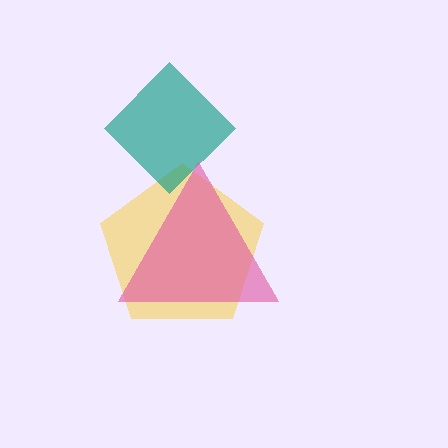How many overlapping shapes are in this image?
There are 3 overlapping shapes in the image.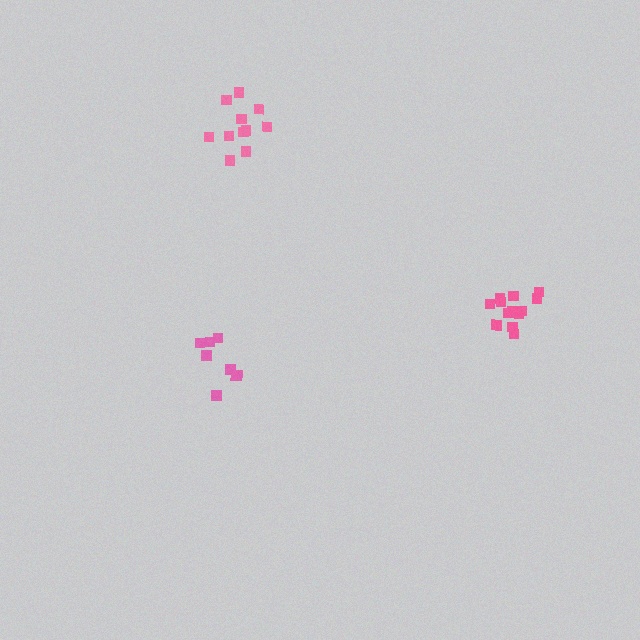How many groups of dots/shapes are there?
There are 3 groups.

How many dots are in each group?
Group 1: 8 dots, Group 2: 13 dots, Group 3: 12 dots (33 total).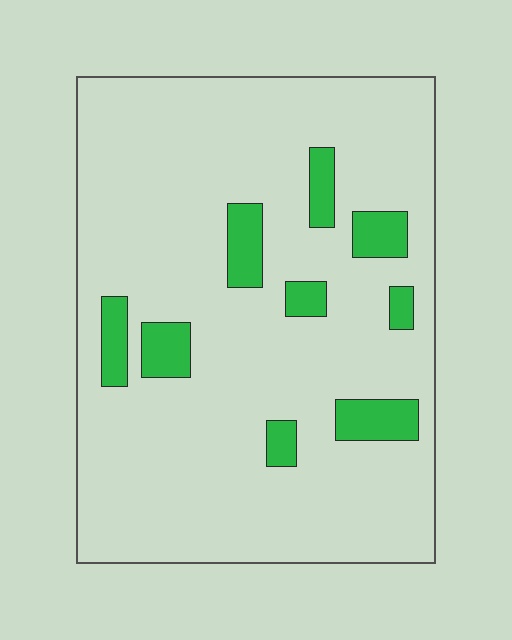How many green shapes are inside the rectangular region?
9.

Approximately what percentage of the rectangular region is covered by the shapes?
Approximately 10%.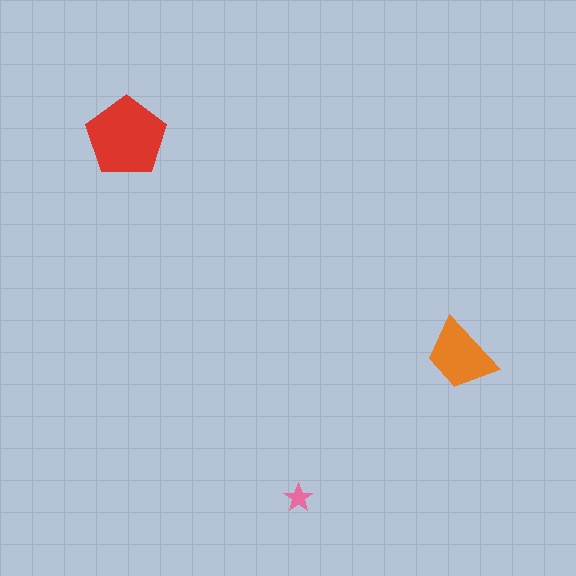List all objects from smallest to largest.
The pink star, the orange trapezoid, the red pentagon.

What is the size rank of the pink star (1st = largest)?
3rd.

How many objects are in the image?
There are 3 objects in the image.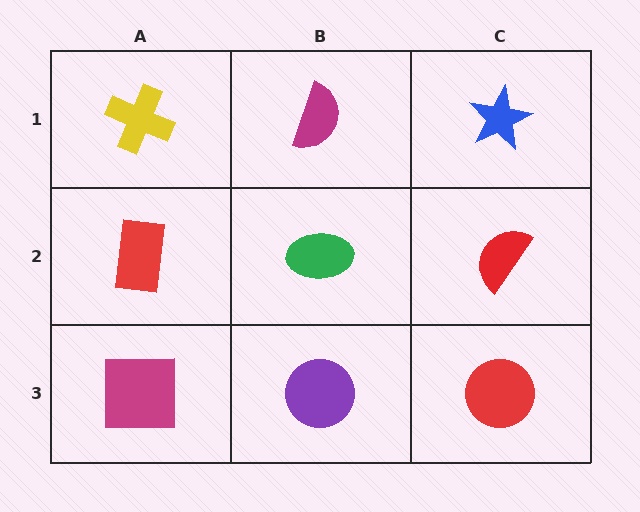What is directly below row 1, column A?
A red rectangle.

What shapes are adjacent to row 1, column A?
A red rectangle (row 2, column A), a magenta semicircle (row 1, column B).